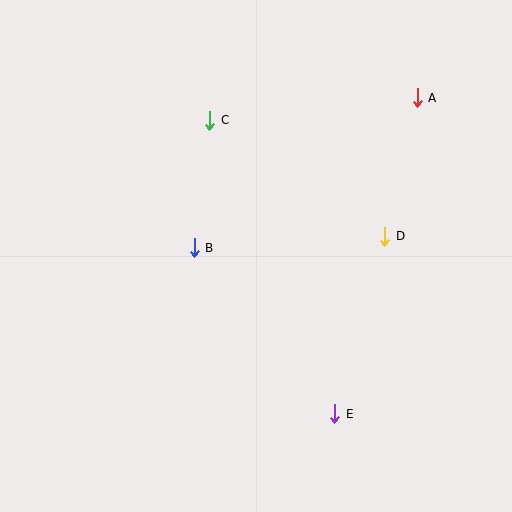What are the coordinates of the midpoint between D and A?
The midpoint between D and A is at (401, 167).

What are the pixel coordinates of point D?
Point D is at (385, 236).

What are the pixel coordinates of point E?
Point E is at (335, 414).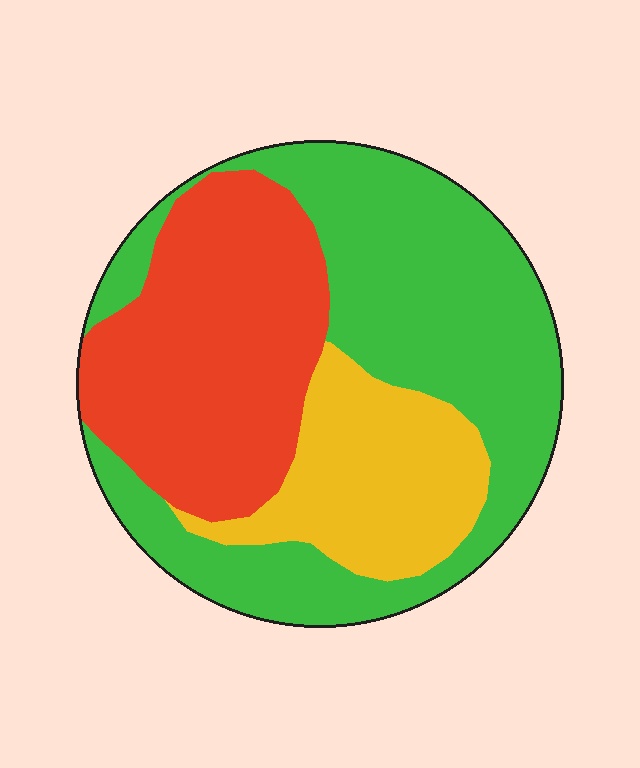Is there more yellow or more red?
Red.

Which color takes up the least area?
Yellow, at roughly 20%.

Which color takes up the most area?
Green, at roughly 45%.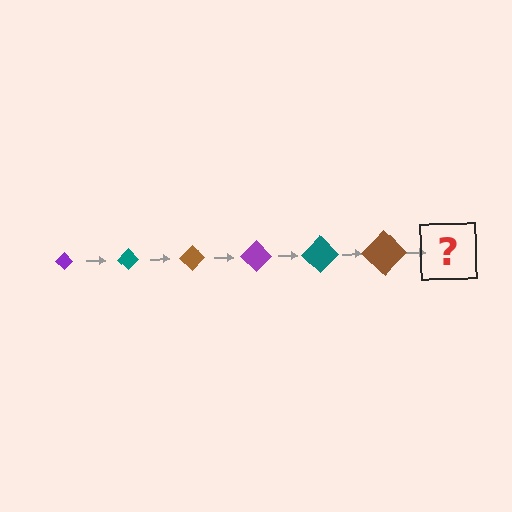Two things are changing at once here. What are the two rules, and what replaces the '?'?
The two rules are that the diamond grows larger each step and the color cycles through purple, teal, and brown. The '?' should be a purple diamond, larger than the previous one.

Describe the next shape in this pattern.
It should be a purple diamond, larger than the previous one.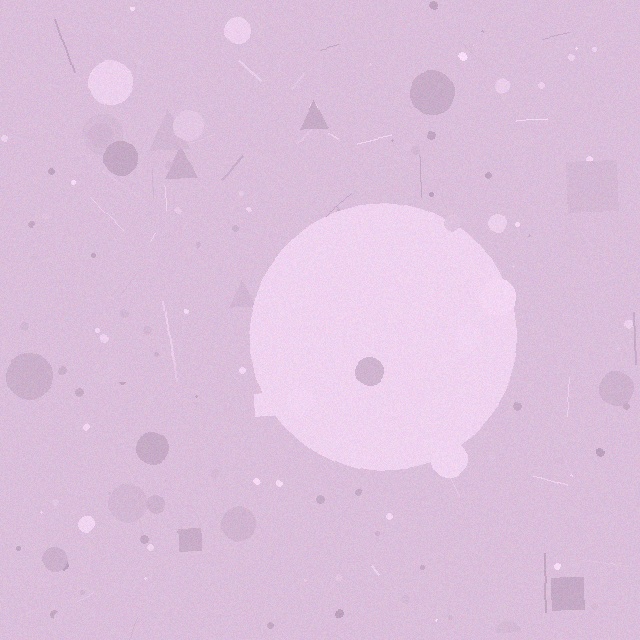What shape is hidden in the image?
A circle is hidden in the image.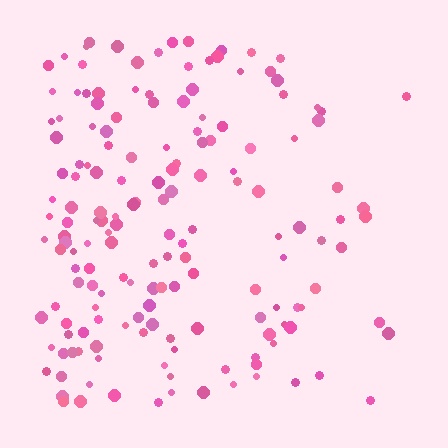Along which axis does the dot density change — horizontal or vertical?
Horizontal.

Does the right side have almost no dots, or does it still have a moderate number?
Still a moderate number, just noticeably fewer than the left.